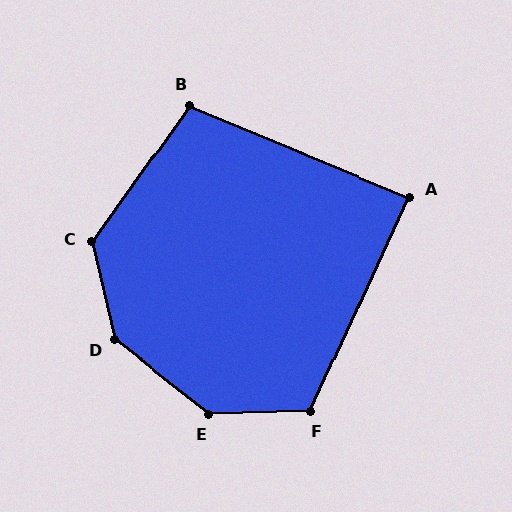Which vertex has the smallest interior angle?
A, at approximately 88 degrees.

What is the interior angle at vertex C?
Approximately 132 degrees (obtuse).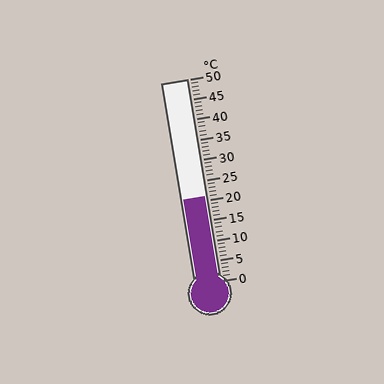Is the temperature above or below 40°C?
The temperature is below 40°C.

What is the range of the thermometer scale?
The thermometer scale ranges from 0°C to 50°C.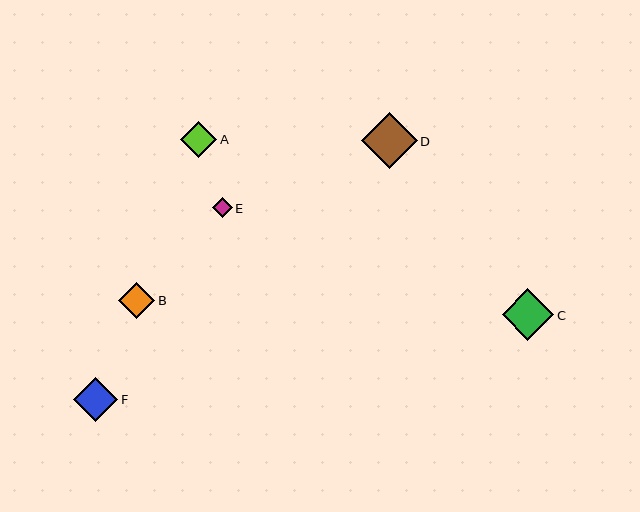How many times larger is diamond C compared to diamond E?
Diamond C is approximately 2.6 times the size of diamond E.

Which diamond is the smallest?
Diamond E is the smallest with a size of approximately 20 pixels.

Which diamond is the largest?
Diamond D is the largest with a size of approximately 56 pixels.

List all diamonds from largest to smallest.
From largest to smallest: D, C, F, A, B, E.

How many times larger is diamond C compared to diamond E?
Diamond C is approximately 2.6 times the size of diamond E.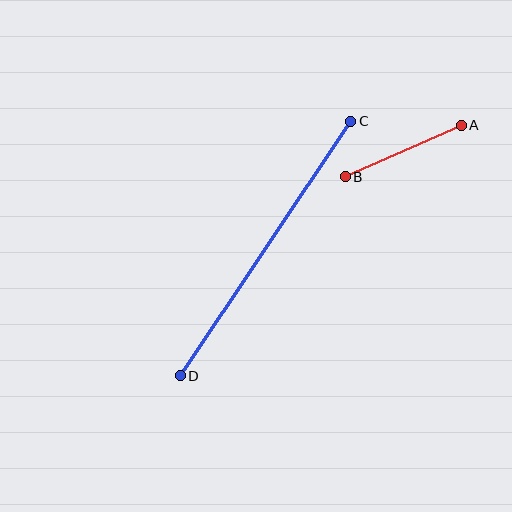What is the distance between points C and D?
The distance is approximately 306 pixels.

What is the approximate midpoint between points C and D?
The midpoint is at approximately (265, 249) pixels.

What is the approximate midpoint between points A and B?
The midpoint is at approximately (403, 151) pixels.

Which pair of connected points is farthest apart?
Points C and D are farthest apart.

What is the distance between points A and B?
The distance is approximately 127 pixels.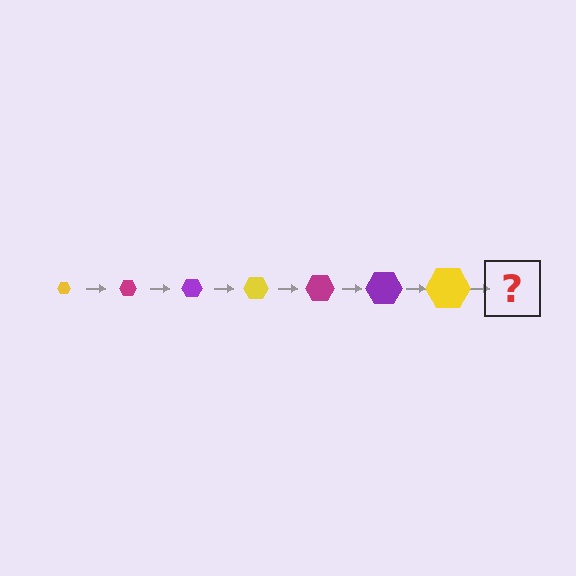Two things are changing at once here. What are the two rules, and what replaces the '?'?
The two rules are that the hexagon grows larger each step and the color cycles through yellow, magenta, and purple. The '?' should be a magenta hexagon, larger than the previous one.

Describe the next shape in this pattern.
It should be a magenta hexagon, larger than the previous one.